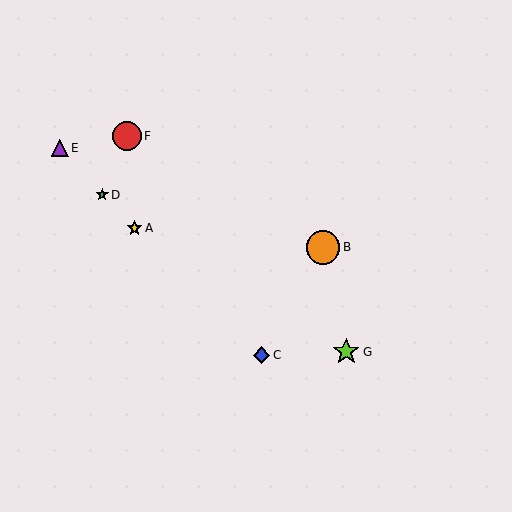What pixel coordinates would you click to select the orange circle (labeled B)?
Click at (323, 248) to select the orange circle B.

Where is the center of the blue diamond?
The center of the blue diamond is at (261, 355).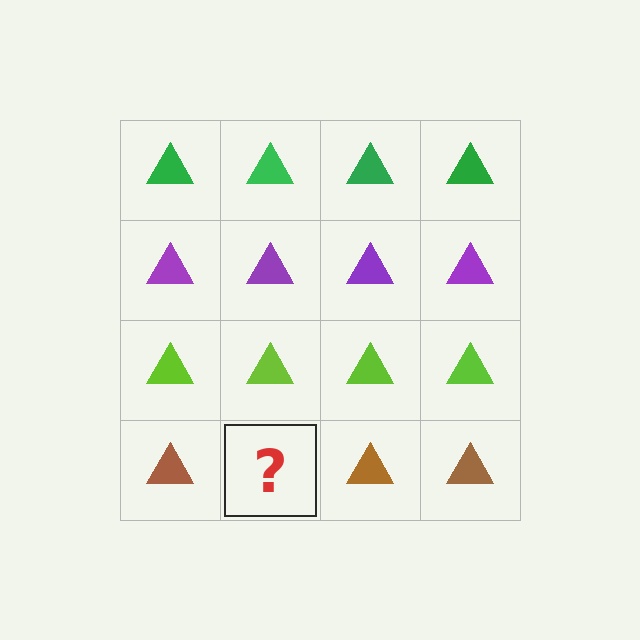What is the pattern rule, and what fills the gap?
The rule is that each row has a consistent color. The gap should be filled with a brown triangle.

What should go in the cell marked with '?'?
The missing cell should contain a brown triangle.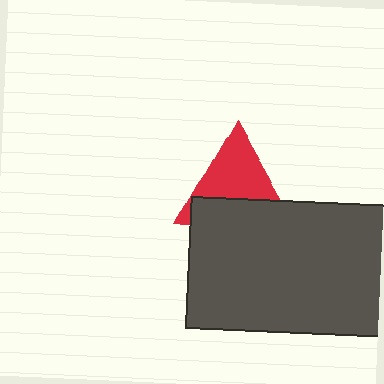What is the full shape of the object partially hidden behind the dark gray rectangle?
The partially hidden object is a red triangle.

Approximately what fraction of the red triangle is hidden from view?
Roughly 44% of the red triangle is hidden behind the dark gray rectangle.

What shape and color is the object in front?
The object in front is a dark gray rectangle.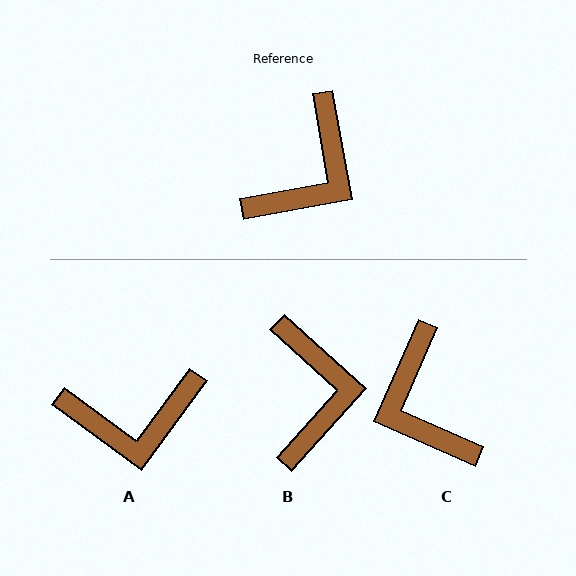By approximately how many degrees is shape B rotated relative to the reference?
Approximately 38 degrees counter-clockwise.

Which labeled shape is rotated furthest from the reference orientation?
C, about 124 degrees away.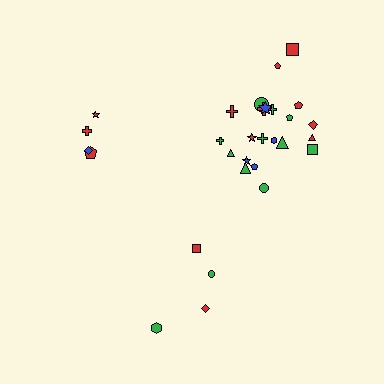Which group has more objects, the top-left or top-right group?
The top-right group.